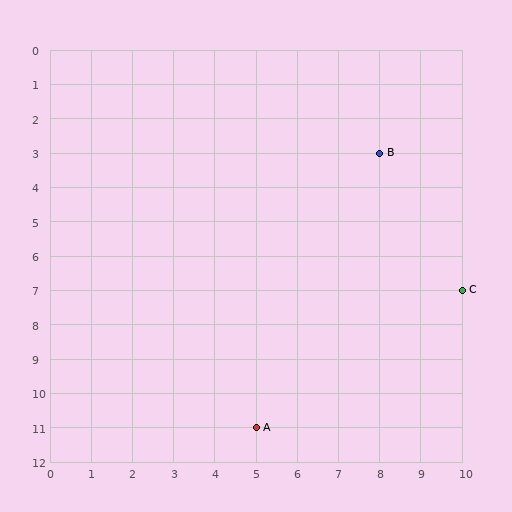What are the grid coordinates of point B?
Point B is at grid coordinates (8, 3).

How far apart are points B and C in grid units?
Points B and C are 2 columns and 4 rows apart (about 4.5 grid units diagonally).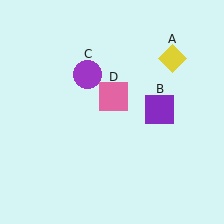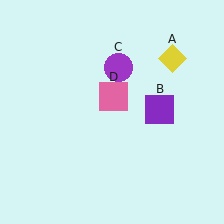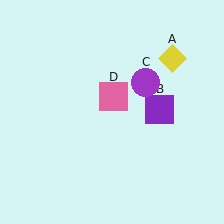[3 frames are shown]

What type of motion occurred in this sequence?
The purple circle (object C) rotated clockwise around the center of the scene.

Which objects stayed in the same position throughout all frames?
Yellow diamond (object A) and purple square (object B) and pink square (object D) remained stationary.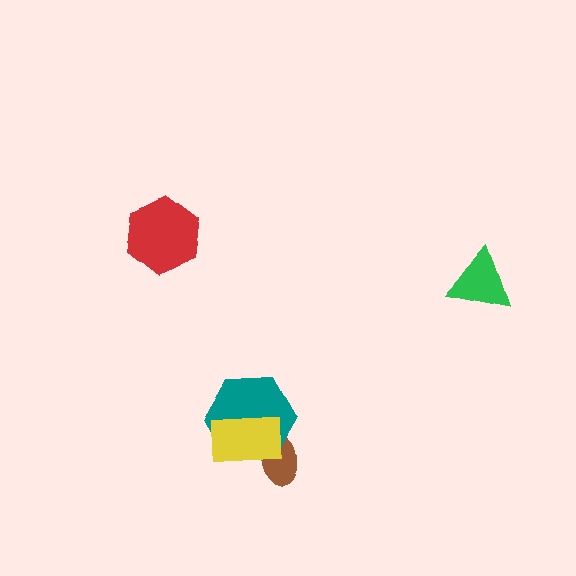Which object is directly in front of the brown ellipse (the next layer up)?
The teal hexagon is directly in front of the brown ellipse.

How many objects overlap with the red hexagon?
0 objects overlap with the red hexagon.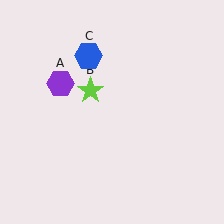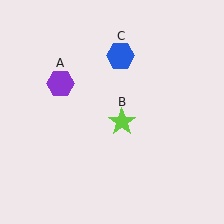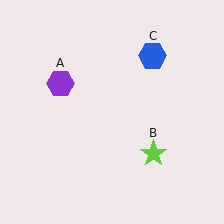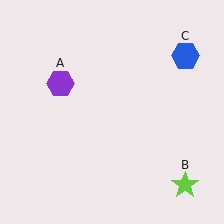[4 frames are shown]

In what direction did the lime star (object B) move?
The lime star (object B) moved down and to the right.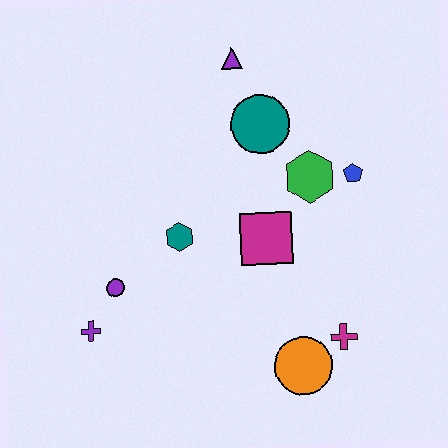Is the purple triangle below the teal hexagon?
No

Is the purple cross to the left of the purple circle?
Yes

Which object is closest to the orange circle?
The magenta cross is closest to the orange circle.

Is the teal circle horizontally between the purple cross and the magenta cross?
Yes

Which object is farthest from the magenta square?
The purple cross is farthest from the magenta square.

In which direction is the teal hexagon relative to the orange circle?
The teal hexagon is above the orange circle.